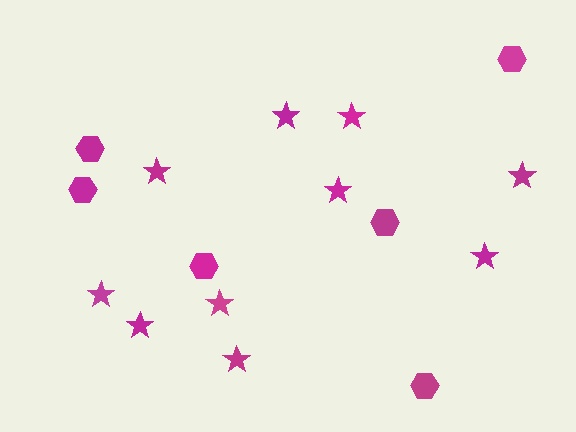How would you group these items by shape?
There are 2 groups: one group of stars (10) and one group of hexagons (6).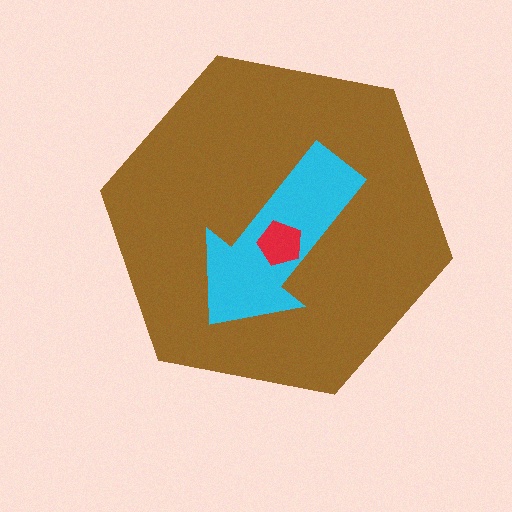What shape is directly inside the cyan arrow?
The red pentagon.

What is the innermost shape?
The red pentagon.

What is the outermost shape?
The brown hexagon.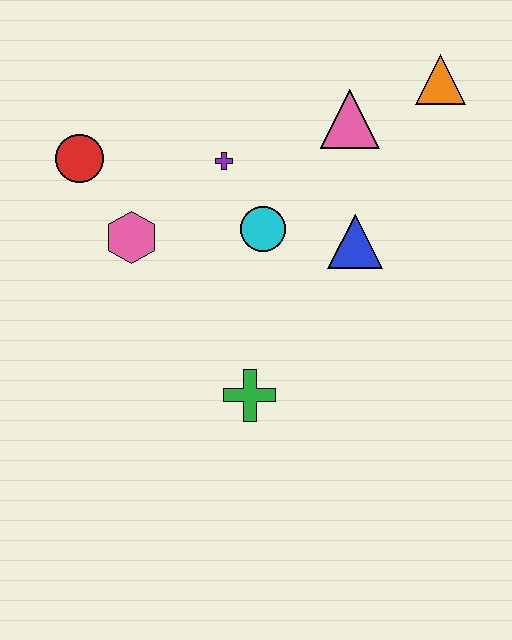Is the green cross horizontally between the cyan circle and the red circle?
Yes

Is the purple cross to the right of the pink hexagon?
Yes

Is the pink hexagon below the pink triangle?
Yes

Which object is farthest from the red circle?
The orange triangle is farthest from the red circle.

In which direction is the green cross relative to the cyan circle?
The green cross is below the cyan circle.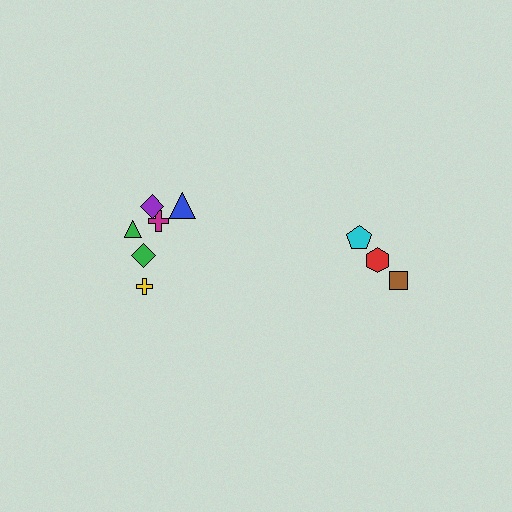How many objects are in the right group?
There are 3 objects.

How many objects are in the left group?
There are 6 objects.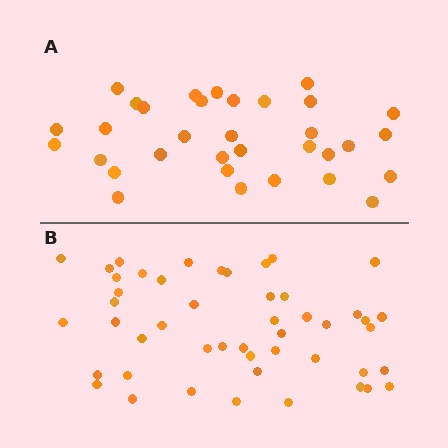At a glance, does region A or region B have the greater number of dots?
Region B (the bottom region) has more dots.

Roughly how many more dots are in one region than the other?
Region B has approximately 15 more dots than region A.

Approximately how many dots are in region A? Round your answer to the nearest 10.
About 30 dots. (The exact count is 33, which rounds to 30.)